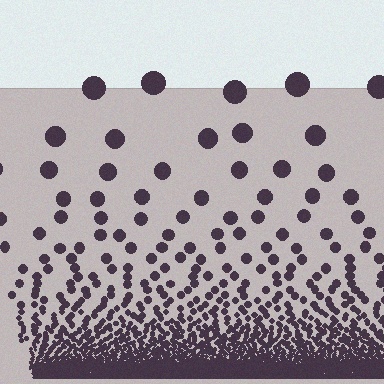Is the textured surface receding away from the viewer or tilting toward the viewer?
The surface appears to tilt toward the viewer. Texture elements get larger and sparser toward the top.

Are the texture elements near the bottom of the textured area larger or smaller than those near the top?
Smaller. The gradient is inverted — elements near the bottom are smaller and denser.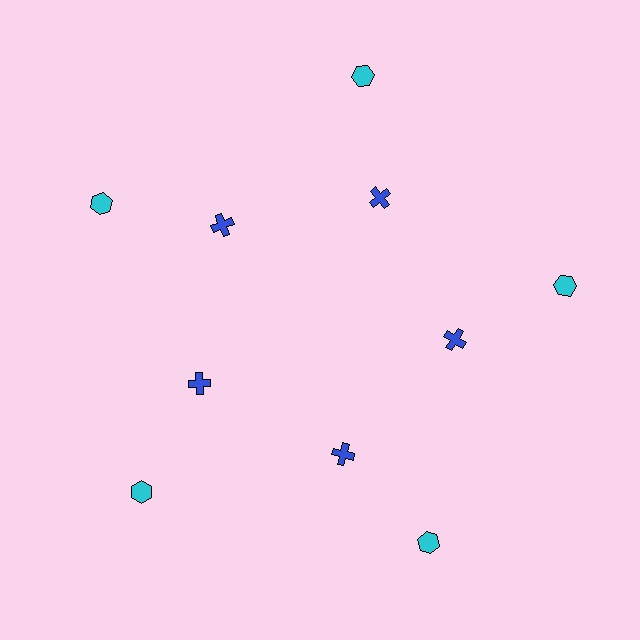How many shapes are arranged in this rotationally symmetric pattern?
There are 10 shapes, arranged in 5 groups of 2.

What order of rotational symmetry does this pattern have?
This pattern has 5-fold rotational symmetry.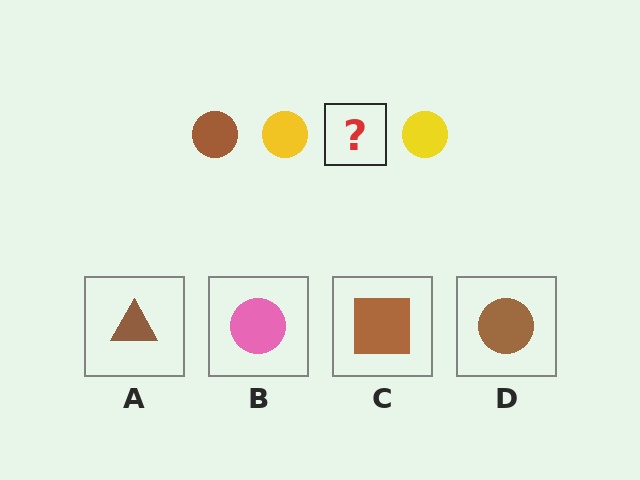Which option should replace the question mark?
Option D.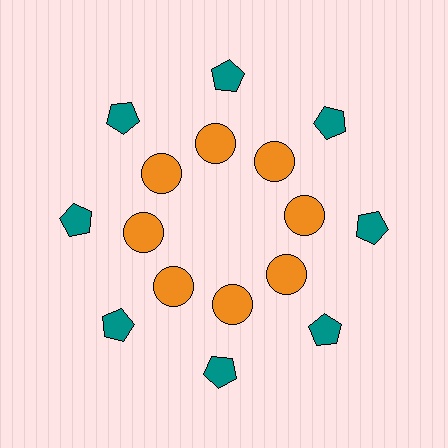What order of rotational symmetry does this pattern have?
This pattern has 8-fold rotational symmetry.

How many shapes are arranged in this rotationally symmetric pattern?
There are 16 shapes, arranged in 8 groups of 2.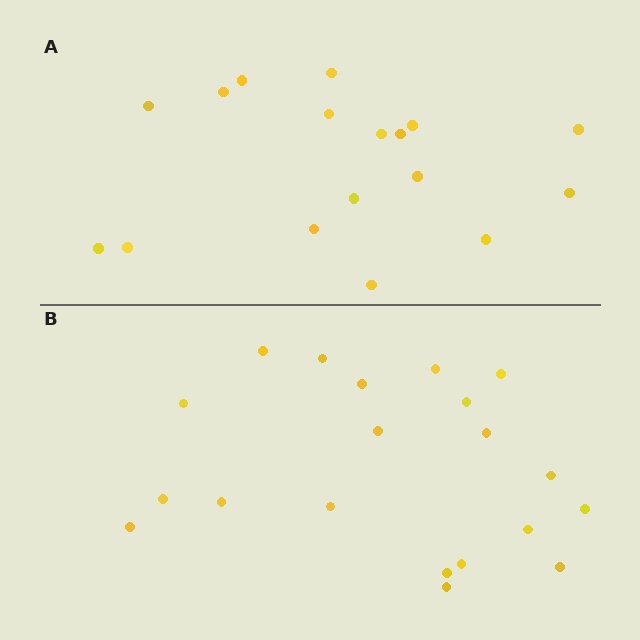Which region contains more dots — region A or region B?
Region B (the bottom region) has more dots.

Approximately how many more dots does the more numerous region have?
Region B has just a few more — roughly 2 or 3 more dots than region A.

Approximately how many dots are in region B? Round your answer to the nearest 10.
About 20 dots.